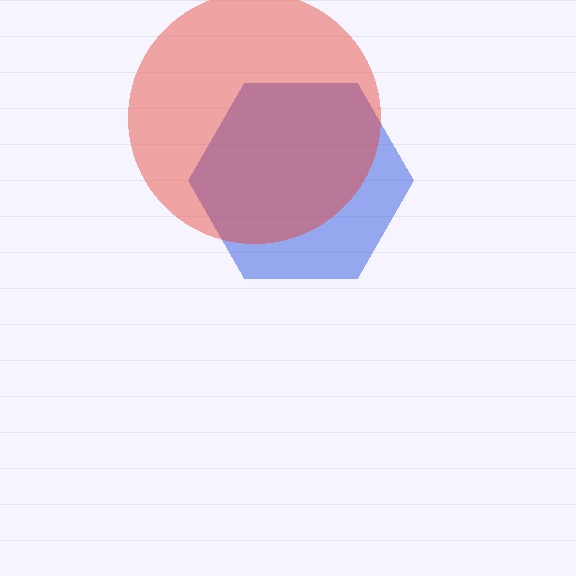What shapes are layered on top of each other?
The layered shapes are: a blue hexagon, a red circle.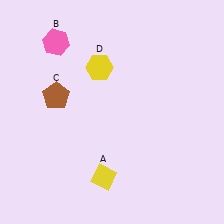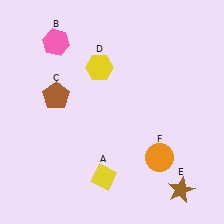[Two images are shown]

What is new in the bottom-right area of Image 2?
An orange circle (F) was added in the bottom-right area of Image 2.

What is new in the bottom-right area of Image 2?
A brown star (E) was added in the bottom-right area of Image 2.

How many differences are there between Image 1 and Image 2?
There are 2 differences between the two images.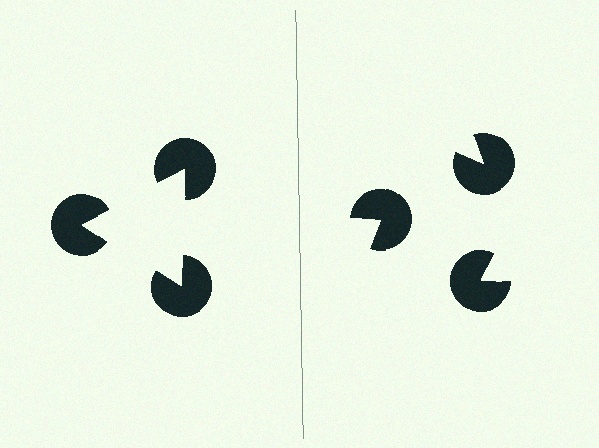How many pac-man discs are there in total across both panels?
6 — 3 on each side.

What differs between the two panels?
The pac-man discs are positioned identically on both sides; only the wedge orientations differ. On the left they align to a triangle; on the right they are misaligned.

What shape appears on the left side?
An illusory triangle.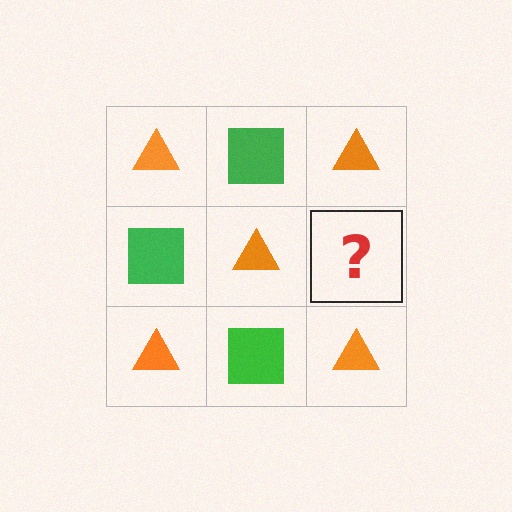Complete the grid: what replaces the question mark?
The question mark should be replaced with a green square.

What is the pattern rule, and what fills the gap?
The rule is that it alternates orange triangle and green square in a checkerboard pattern. The gap should be filled with a green square.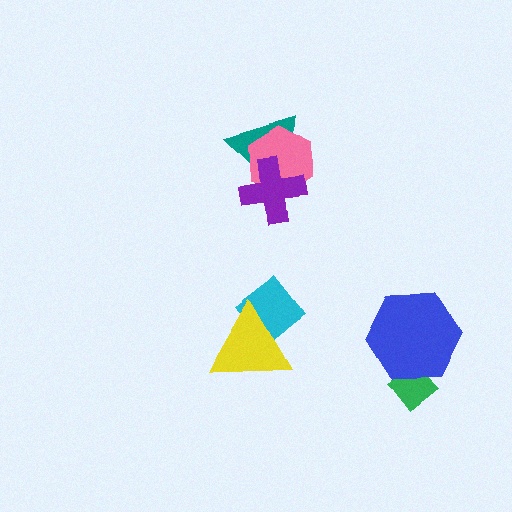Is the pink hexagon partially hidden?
Yes, it is partially covered by another shape.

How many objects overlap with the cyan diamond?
1 object overlaps with the cyan diamond.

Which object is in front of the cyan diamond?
The yellow triangle is in front of the cyan diamond.